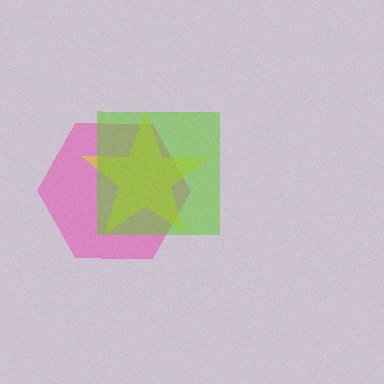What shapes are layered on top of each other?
The layered shapes are: a pink hexagon, a yellow star, a lime square.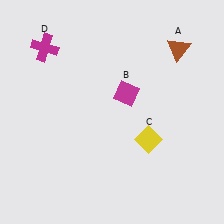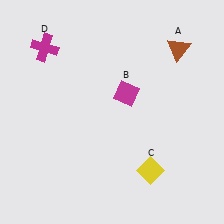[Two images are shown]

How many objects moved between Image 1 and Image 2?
1 object moved between the two images.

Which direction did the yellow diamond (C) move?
The yellow diamond (C) moved down.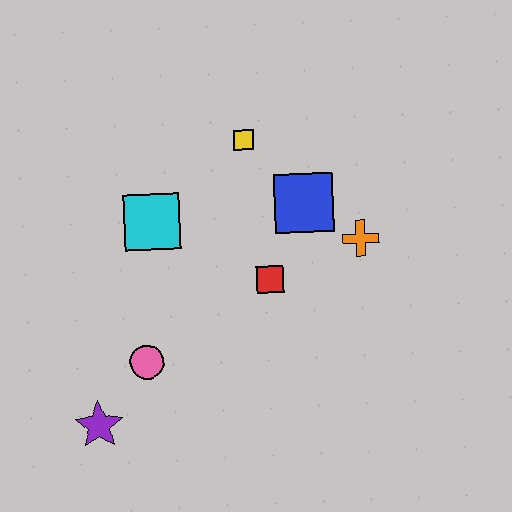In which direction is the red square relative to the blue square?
The red square is below the blue square.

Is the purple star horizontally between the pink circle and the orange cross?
No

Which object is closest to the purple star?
The pink circle is closest to the purple star.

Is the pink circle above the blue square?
No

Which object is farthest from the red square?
The purple star is farthest from the red square.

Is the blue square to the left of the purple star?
No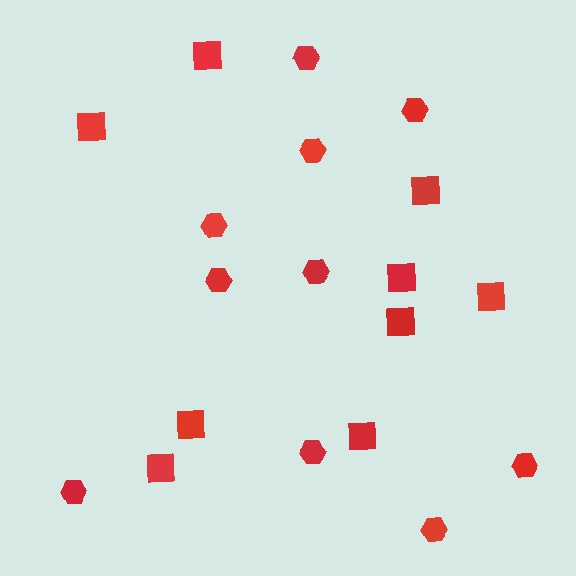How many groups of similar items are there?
There are 2 groups: one group of hexagons (10) and one group of squares (9).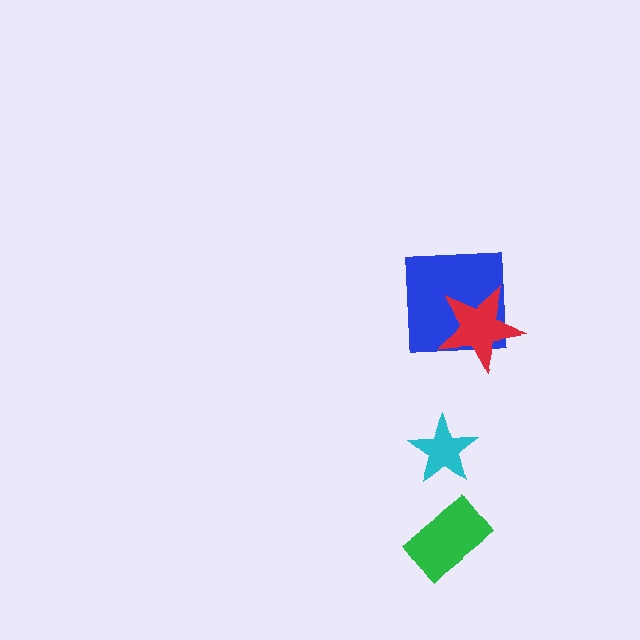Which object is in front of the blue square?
The red star is in front of the blue square.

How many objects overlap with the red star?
1 object overlaps with the red star.